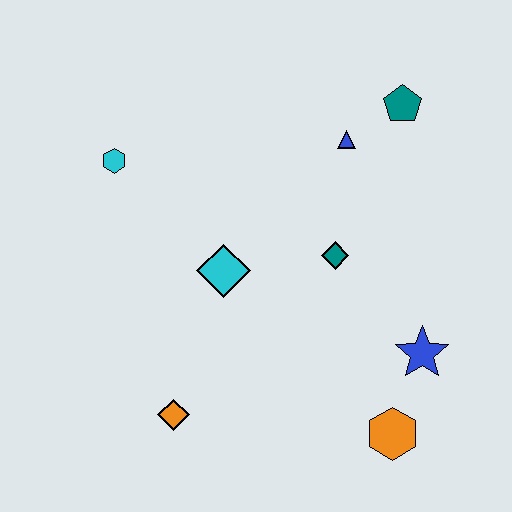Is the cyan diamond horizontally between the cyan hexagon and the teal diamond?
Yes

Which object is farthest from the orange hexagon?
The cyan hexagon is farthest from the orange hexagon.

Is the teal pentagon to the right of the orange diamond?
Yes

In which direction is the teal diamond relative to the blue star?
The teal diamond is above the blue star.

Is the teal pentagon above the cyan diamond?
Yes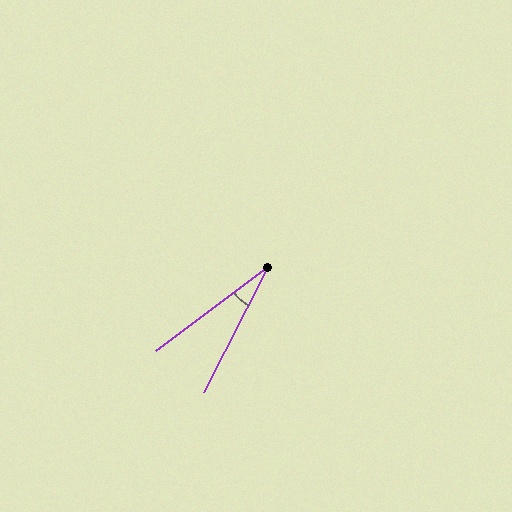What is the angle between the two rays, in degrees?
Approximately 26 degrees.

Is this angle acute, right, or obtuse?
It is acute.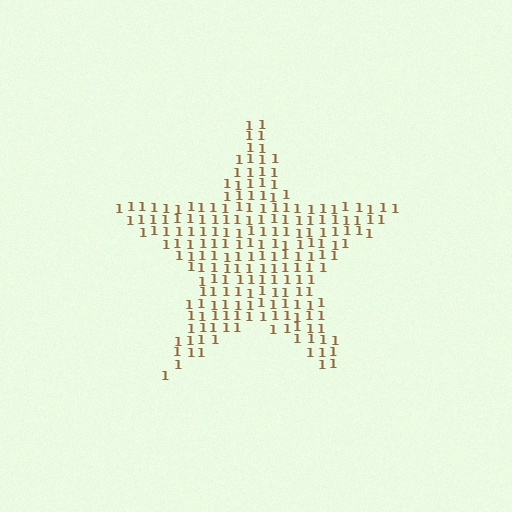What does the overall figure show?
The overall figure shows a star.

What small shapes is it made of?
It is made of small digit 1's.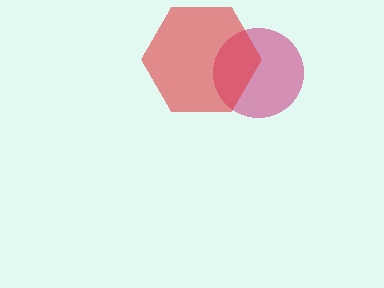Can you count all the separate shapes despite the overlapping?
Yes, there are 2 separate shapes.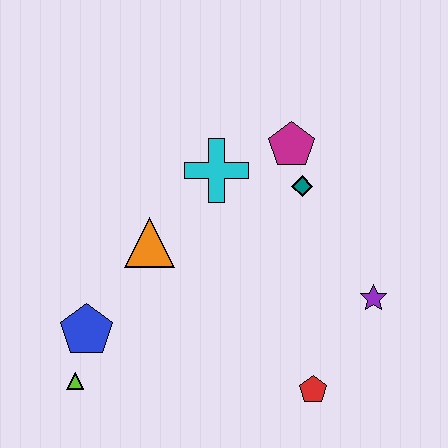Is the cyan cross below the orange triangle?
No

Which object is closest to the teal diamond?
The magenta pentagon is closest to the teal diamond.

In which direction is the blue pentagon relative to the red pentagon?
The blue pentagon is to the left of the red pentagon.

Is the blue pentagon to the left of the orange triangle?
Yes